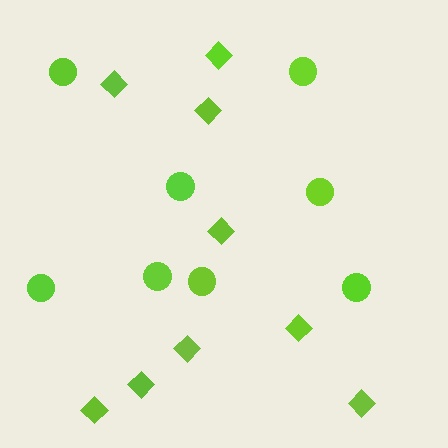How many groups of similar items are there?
There are 2 groups: one group of diamonds (9) and one group of circles (8).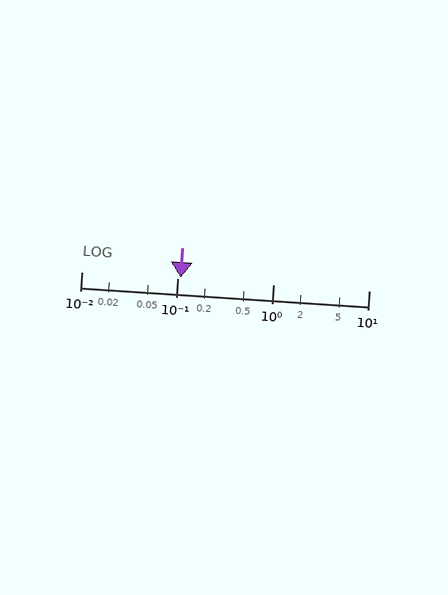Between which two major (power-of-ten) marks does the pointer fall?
The pointer is between 0.1 and 1.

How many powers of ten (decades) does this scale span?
The scale spans 3 decades, from 0.01 to 10.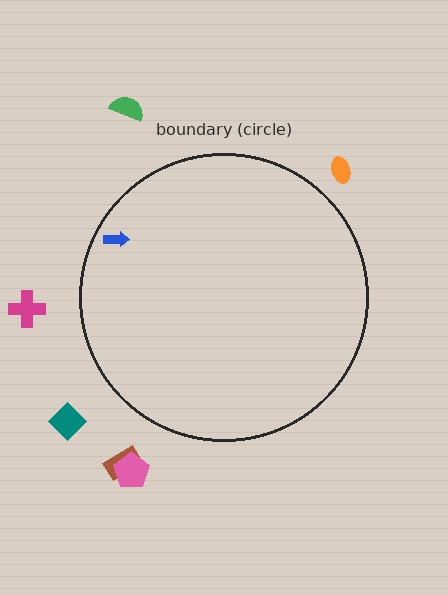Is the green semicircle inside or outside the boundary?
Outside.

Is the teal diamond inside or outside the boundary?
Outside.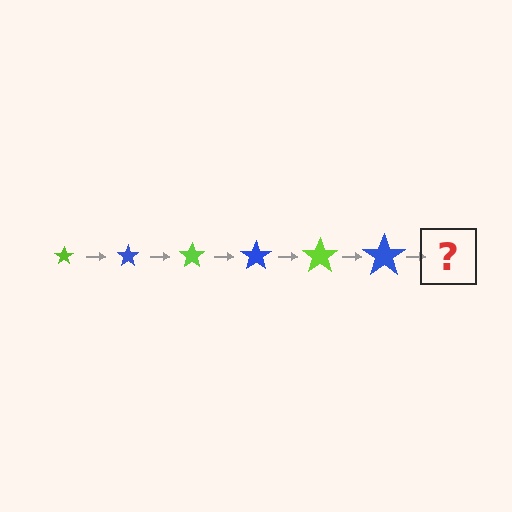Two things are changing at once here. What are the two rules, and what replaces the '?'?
The two rules are that the star grows larger each step and the color cycles through lime and blue. The '?' should be a lime star, larger than the previous one.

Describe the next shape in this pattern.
It should be a lime star, larger than the previous one.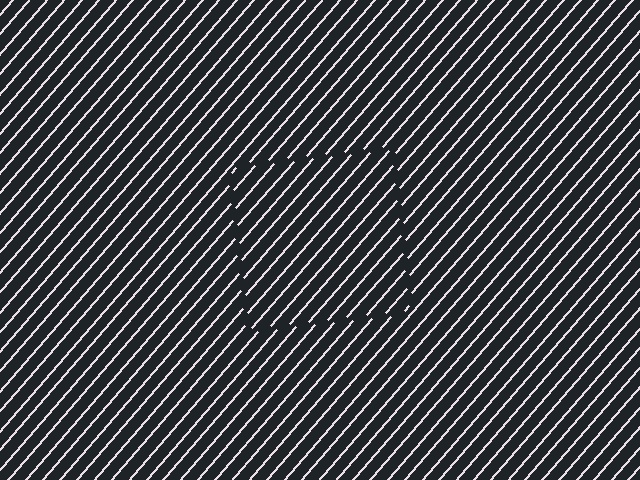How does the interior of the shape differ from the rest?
The interior of the shape contains the same grating, shifted by half a period — the contour is defined by the phase discontinuity where line-ends from the inner and outer gratings abut.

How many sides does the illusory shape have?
4 sides — the line-ends trace a square.